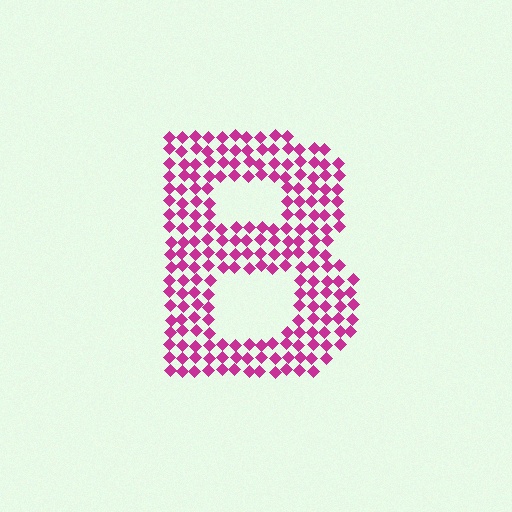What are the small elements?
The small elements are diamonds.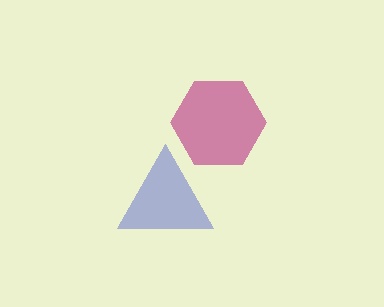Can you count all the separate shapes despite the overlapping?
Yes, there are 2 separate shapes.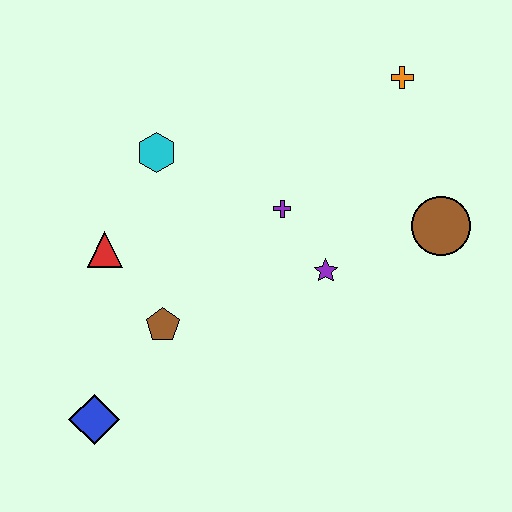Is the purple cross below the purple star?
No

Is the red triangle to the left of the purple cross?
Yes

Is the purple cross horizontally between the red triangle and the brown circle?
Yes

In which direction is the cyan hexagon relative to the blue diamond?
The cyan hexagon is above the blue diamond.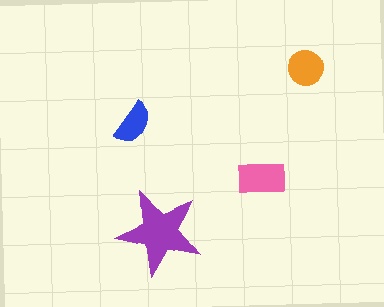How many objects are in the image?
There are 4 objects in the image.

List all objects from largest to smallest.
The purple star, the pink rectangle, the orange circle, the blue semicircle.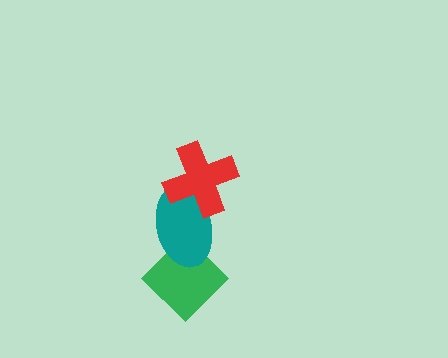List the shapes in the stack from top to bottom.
From top to bottom: the red cross, the teal ellipse, the green diamond.